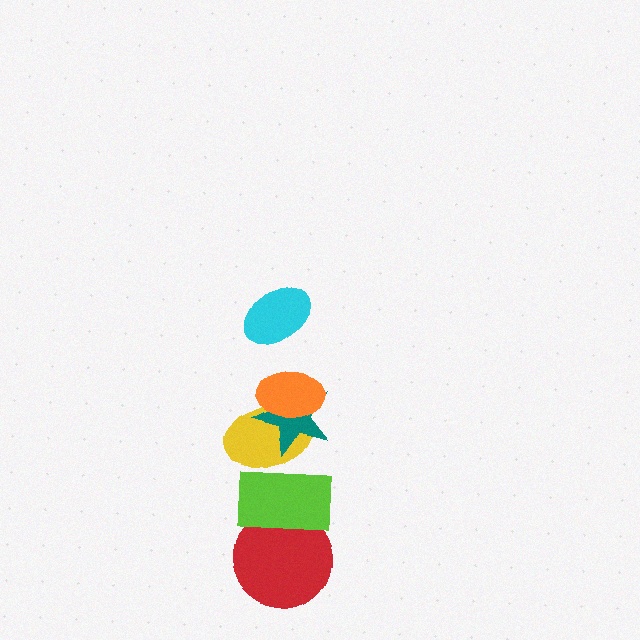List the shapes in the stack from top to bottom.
From top to bottom: the cyan ellipse, the orange ellipse, the teal star, the yellow ellipse, the lime rectangle, the red circle.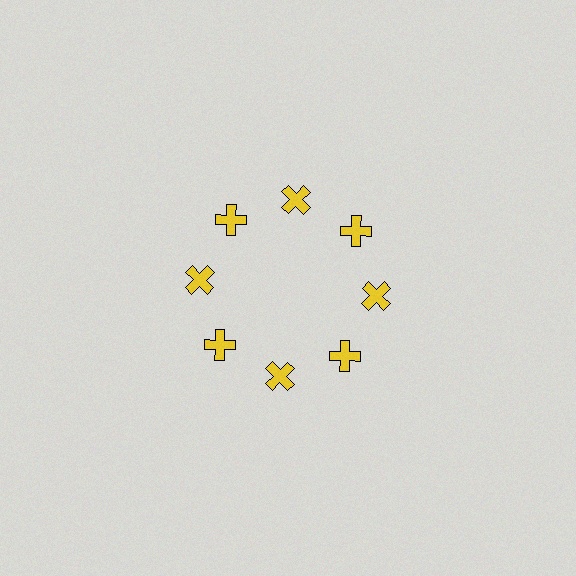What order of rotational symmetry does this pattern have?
This pattern has 8-fold rotational symmetry.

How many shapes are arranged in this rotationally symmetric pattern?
There are 8 shapes, arranged in 8 groups of 1.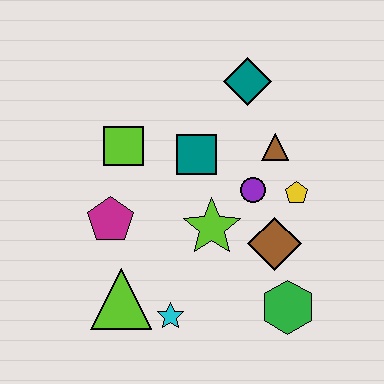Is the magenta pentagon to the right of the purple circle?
No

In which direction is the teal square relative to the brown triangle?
The teal square is to the left of the brown triangle.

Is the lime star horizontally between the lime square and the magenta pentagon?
No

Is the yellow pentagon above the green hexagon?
Yes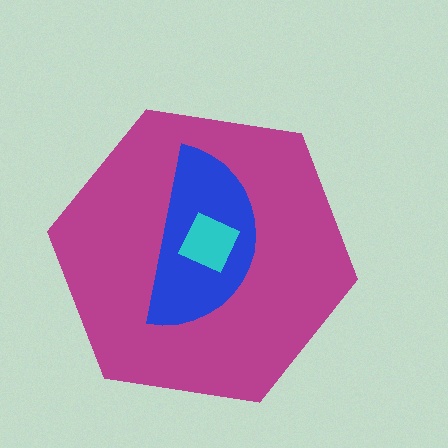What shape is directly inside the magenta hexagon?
The blue semicircle.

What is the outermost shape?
The magenta hexagon.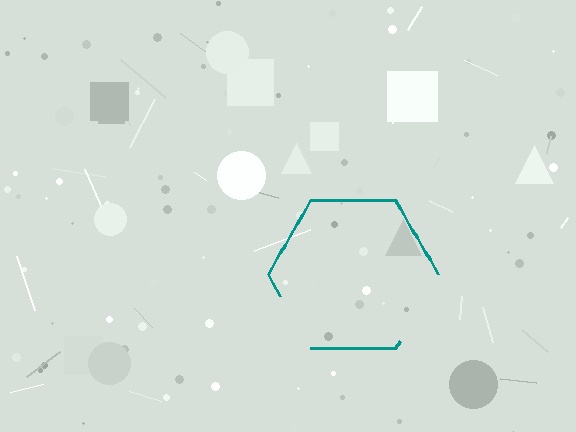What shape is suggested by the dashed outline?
The dashed outline suggests a hexagon.